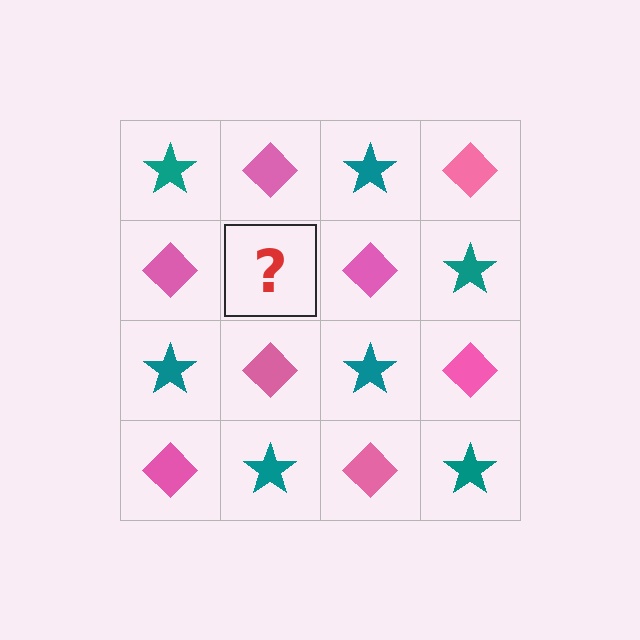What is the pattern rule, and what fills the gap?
The rule is that it alternates teal star and pink diamond in a checkerboard pattern. The gap should be filled with a teal star.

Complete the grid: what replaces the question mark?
The question mark should be replaced with a teal star.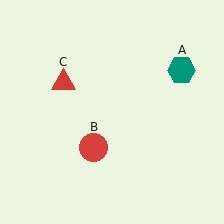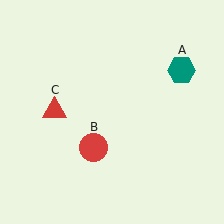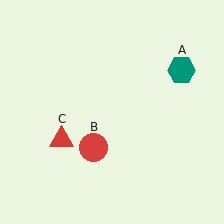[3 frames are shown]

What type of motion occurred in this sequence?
The red triangle (object C) rotated counterclockwise around the center of the scene.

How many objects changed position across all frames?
1 object changed position: red triangle (object C).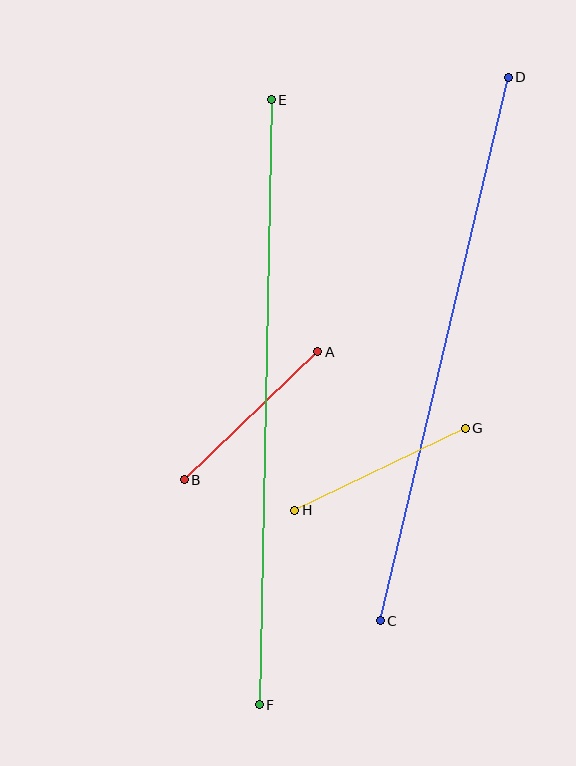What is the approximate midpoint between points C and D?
The midpoint is at approximately (444, 349) pixels.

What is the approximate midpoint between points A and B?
The midpoint is at approximately (251, 416) pixels.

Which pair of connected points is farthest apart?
Points E and F are farthest apart.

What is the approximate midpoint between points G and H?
The midpoint is at approximately (380, 469) pixels.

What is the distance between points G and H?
The distance is approximately 189 pixels.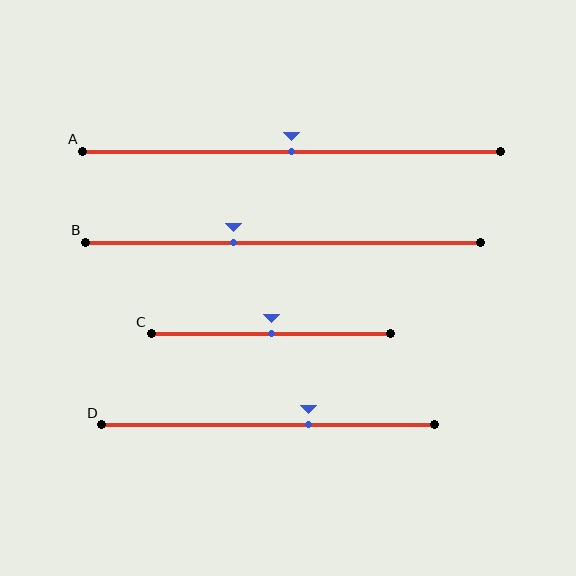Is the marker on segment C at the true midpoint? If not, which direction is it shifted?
Yes, the marker on segment C is at the true midpoint.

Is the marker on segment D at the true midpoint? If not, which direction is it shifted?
No, the marker on segment D is shifted to the right by about 12% of the segment length.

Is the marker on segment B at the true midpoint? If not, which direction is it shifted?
No, the marker on segment B is shifted to the left by about 13% of the segment length.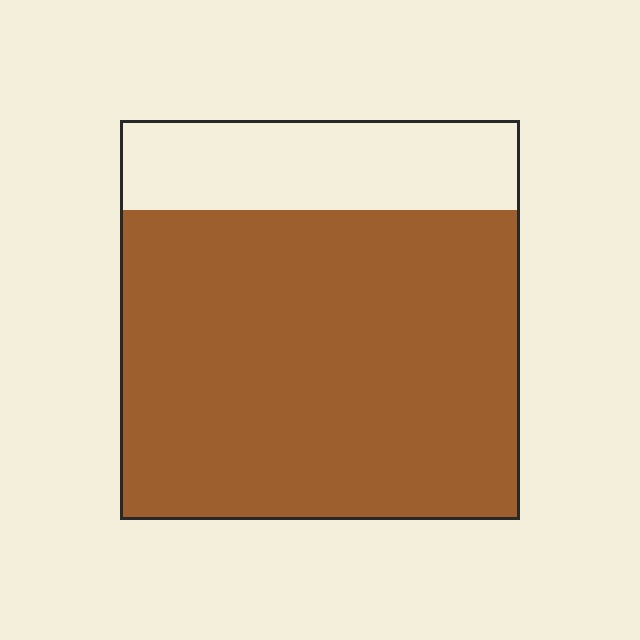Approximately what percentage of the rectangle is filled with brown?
Approximately 80%.